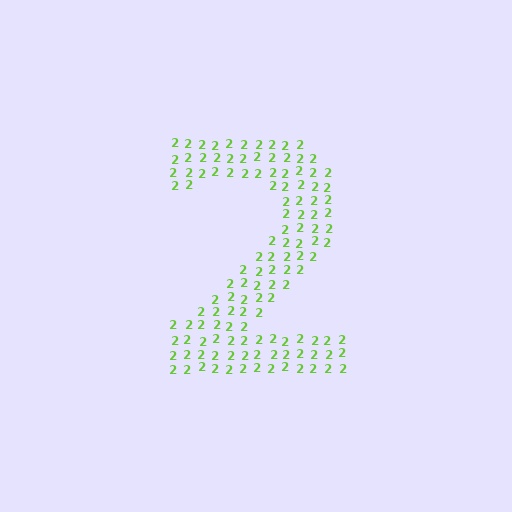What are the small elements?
The small elements are digit 2's.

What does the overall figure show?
The overall figure shows the digit 2.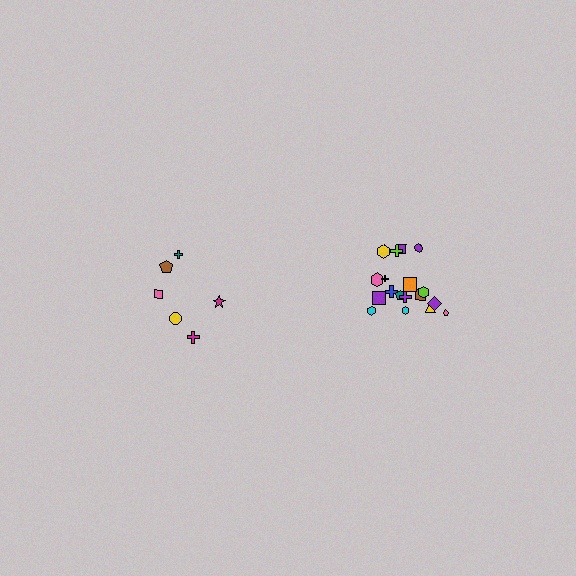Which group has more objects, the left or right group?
The right group.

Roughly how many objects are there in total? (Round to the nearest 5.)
Roughly 25 objects in total.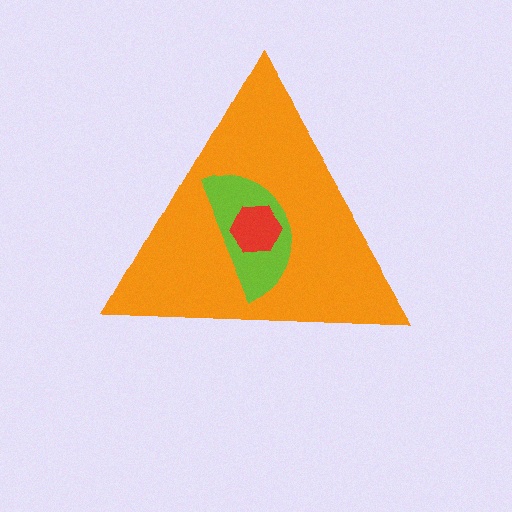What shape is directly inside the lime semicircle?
The red hexagon.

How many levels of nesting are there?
3.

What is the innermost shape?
The red hexagon.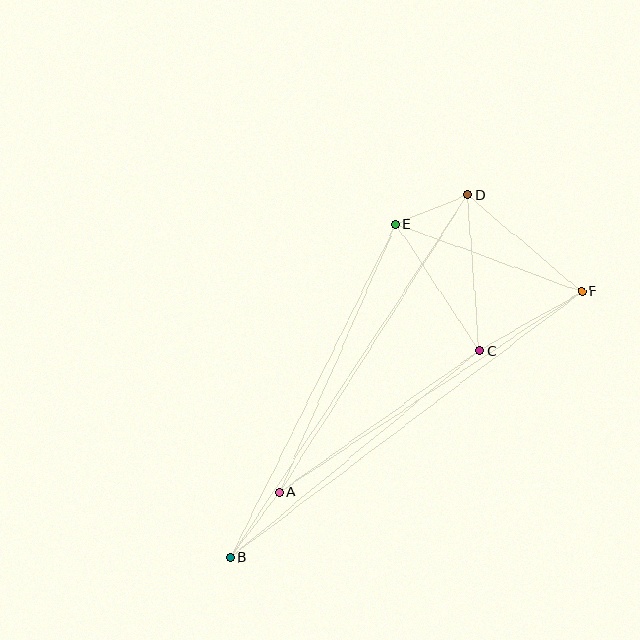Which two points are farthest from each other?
Points B and F are farthest from each other.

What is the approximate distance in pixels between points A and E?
The distance between A and E is approximately 292 pixels.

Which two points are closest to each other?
Points D and E are closest to each other.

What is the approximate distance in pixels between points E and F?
The distance between E and F is approximately 198 pixels.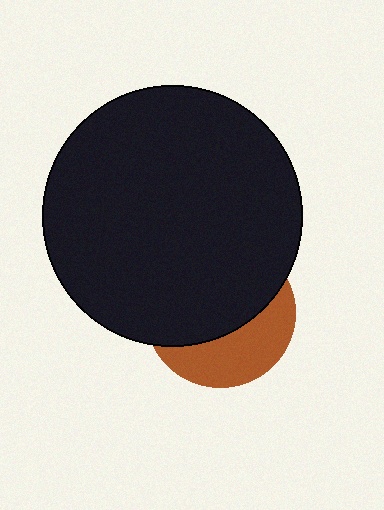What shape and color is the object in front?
The object in front is a black circle.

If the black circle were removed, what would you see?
You would see the complete brown circle.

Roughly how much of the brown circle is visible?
A small part of it is visible (roughly 37%).